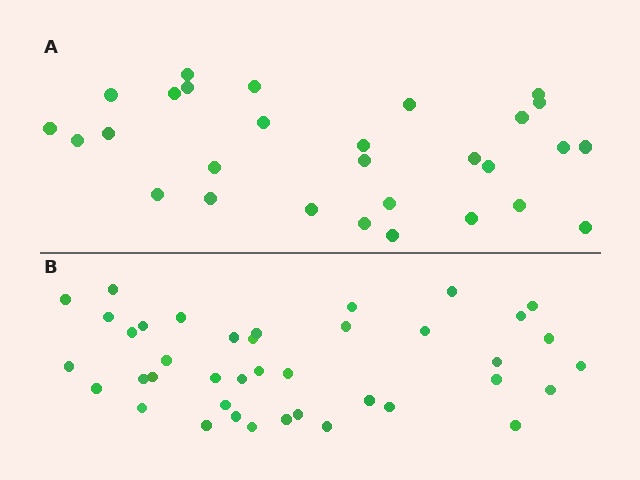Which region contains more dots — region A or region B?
Region B (the bottom region) has more dots.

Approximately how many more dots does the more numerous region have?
Region B has roughly 12 or so more dots than region A.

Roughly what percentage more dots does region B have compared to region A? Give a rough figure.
About 40% more.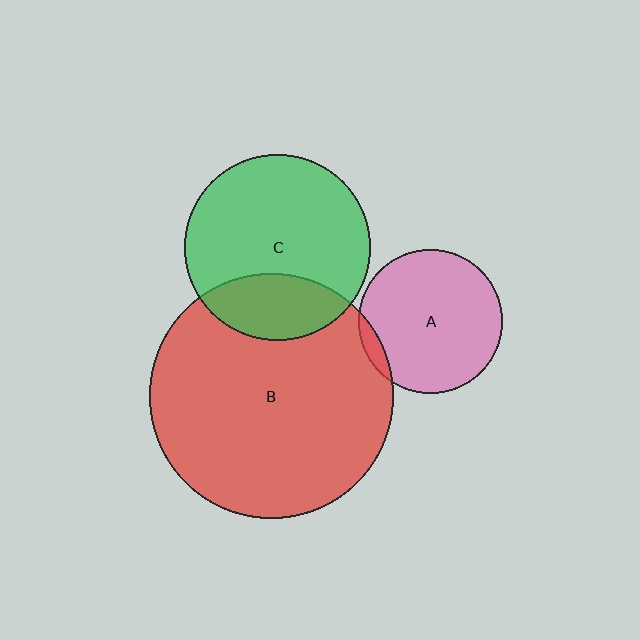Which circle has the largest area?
Circle B (red).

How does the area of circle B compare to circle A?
Approximately 2.9 times.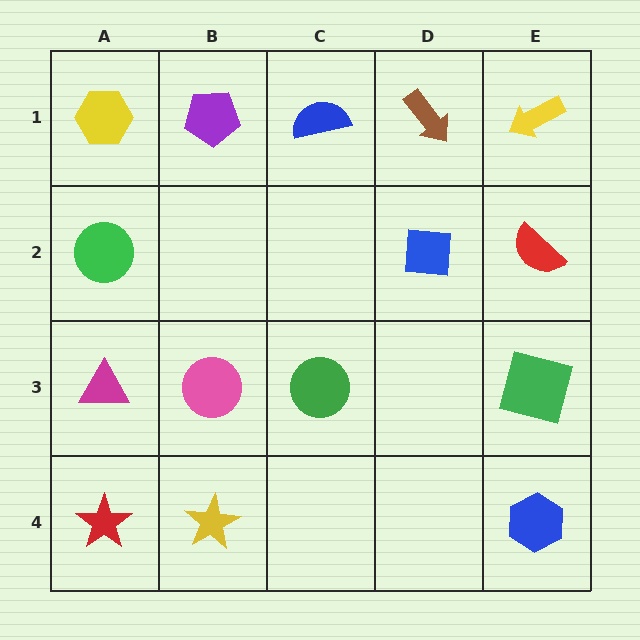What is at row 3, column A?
A magenta triangle.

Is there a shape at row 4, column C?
No, that cell is empty.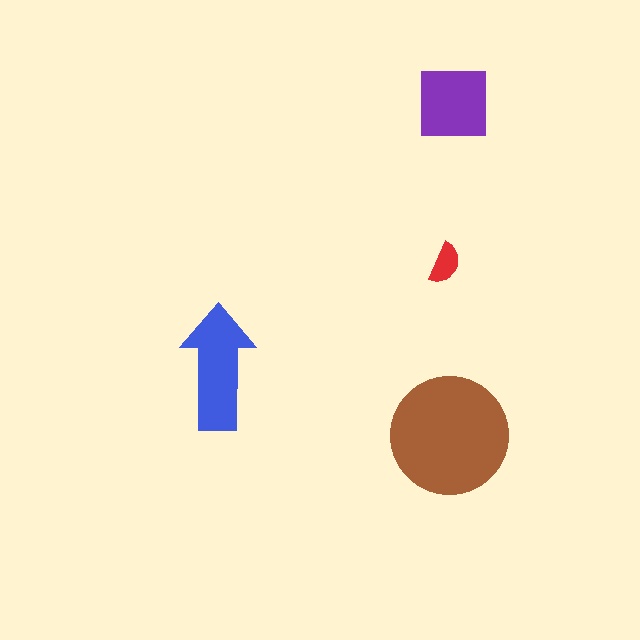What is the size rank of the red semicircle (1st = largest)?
4th.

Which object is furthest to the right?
The purple square is rightmost.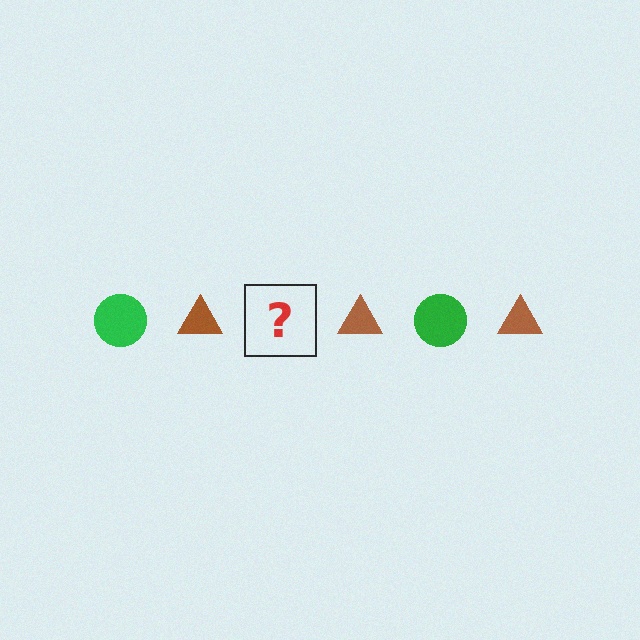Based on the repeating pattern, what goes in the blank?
The blank should be a green circle.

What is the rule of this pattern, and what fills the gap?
The rule is that the pattern alternates between green circle and brown triangle. The gap should be filled with a green circle.